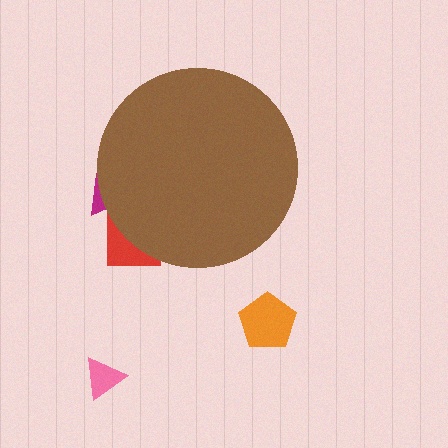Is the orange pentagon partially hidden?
No, the orange pentagon is fully visible.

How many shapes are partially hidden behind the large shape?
2 shapes are partially hidden.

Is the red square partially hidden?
Yes, the red square is partially hidden behind the brown circle.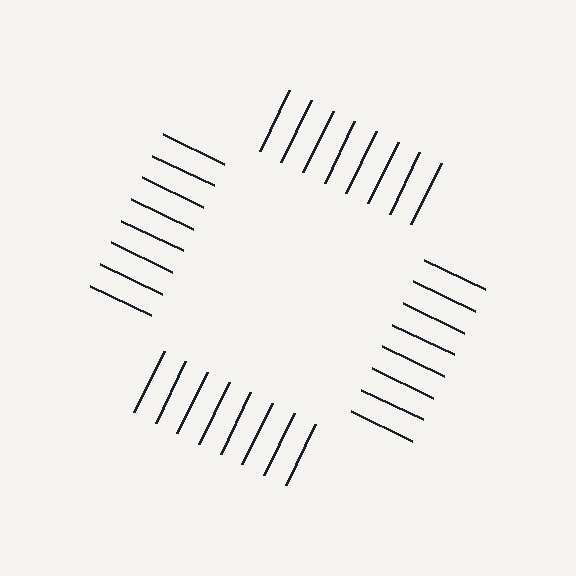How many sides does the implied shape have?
4 sides — the line-ends trace a square.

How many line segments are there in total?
32 — 8 along each of the 4 edges.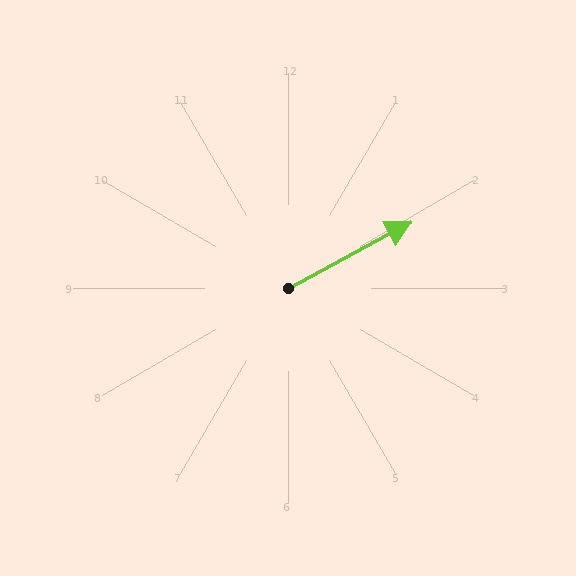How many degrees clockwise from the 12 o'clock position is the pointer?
Approximately 62 degrees.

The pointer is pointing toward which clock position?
Roughly 2 o'clock.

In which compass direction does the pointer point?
Northeast.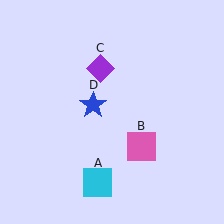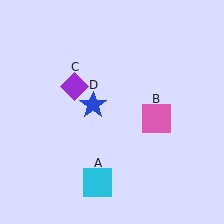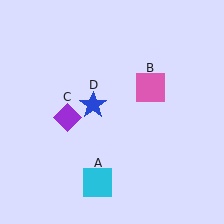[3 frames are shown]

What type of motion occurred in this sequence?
The pink square (object B), purple diamond (object C) rotated counterclockwise around the center of the scene.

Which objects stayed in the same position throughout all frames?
Cyan square (object A) and blue star (object D) remained stationary.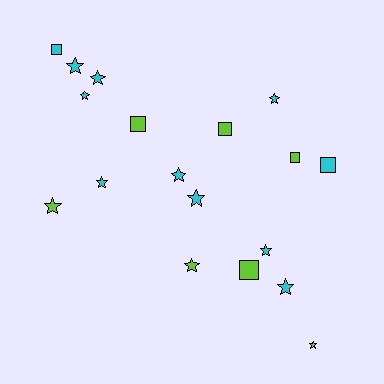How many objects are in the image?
There are 18 objects.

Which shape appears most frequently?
Star, with 12 objects.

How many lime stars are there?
There are 3 lime stars.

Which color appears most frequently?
Cyan, with 11 objects.